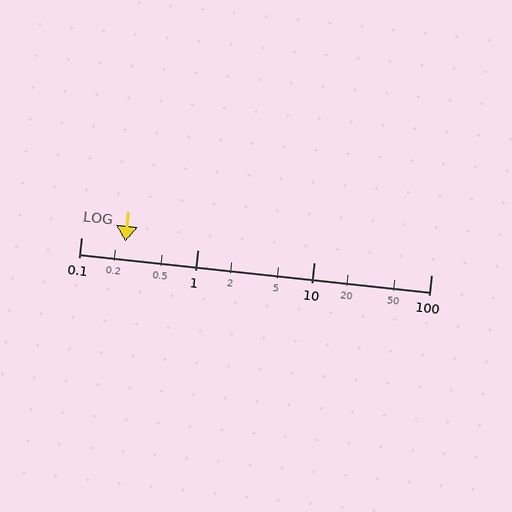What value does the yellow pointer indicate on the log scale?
The pointer indicates approximately 0.24.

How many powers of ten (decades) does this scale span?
The scale spans 3 decades, from 0.1 to 100.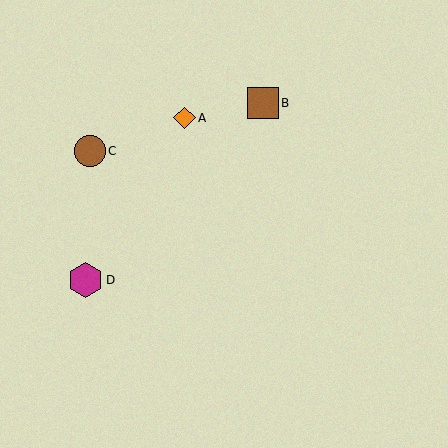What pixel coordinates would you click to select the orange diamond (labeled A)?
Click at (184, 118) to select the orange diamond A.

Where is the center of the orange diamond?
The center of the orange diamond is at (184, 118).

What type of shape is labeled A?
Shape A is an orange diamond.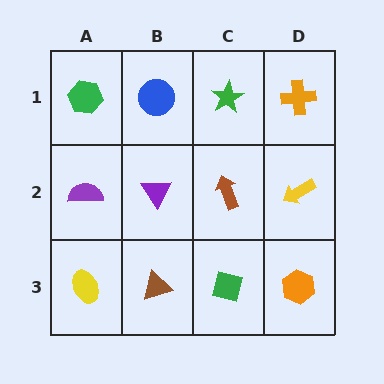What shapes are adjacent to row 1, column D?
A yellow arrow (row 2, column D), a green star (row 1, column C).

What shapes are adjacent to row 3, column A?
A purple semicircle (row 2, column A), a brown triangle (row 3, column B).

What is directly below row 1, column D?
A yellow arrow.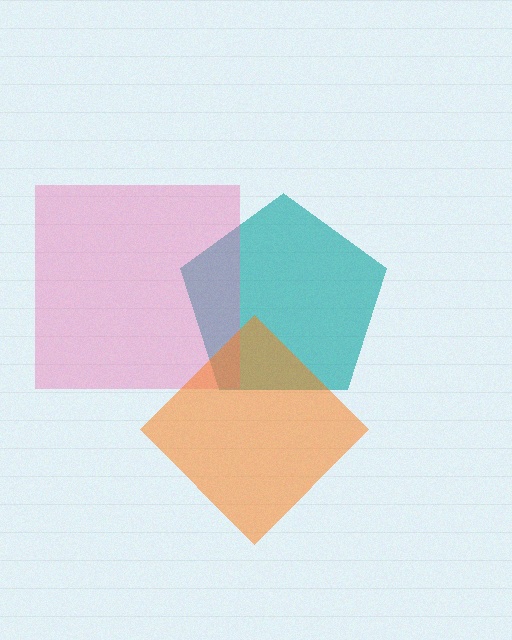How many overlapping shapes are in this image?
There are 3 overlapping shapes in the image.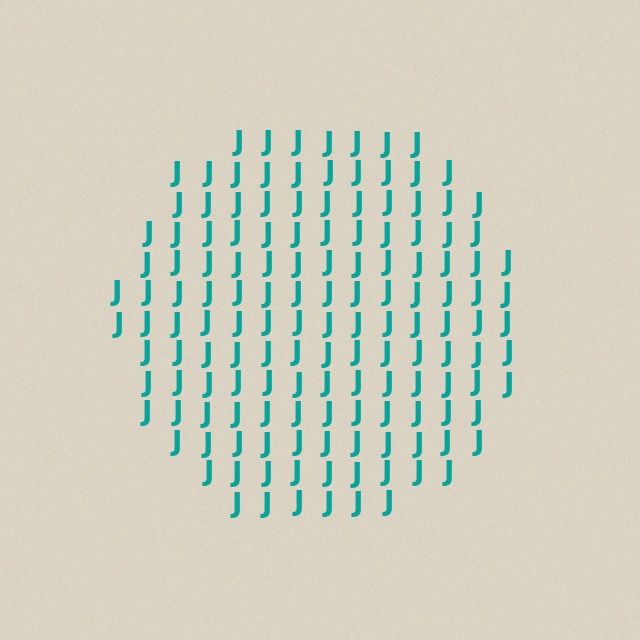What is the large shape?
The large shape is a circle.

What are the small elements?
The small elements are letter J's.